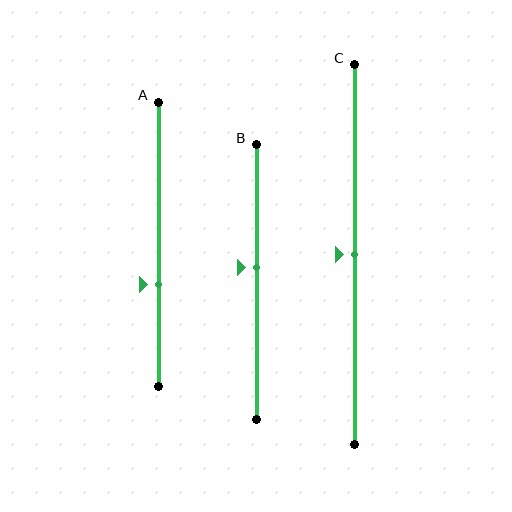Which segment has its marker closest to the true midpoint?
Segment C has its marker closest to the true midpoint.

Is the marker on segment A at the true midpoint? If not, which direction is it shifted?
No, the marker on segment A is shifted downward by about 14% of the segment length.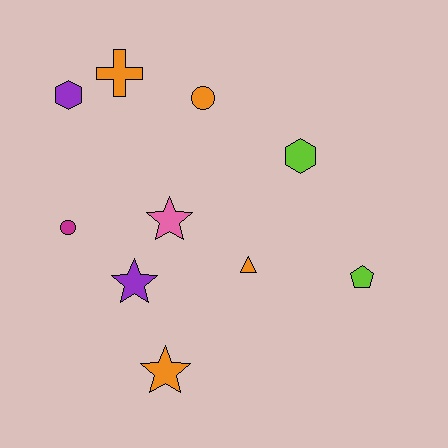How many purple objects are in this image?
There are 2 purple objects.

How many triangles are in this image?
There is 1 triangle.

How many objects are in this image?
There are 10 objects.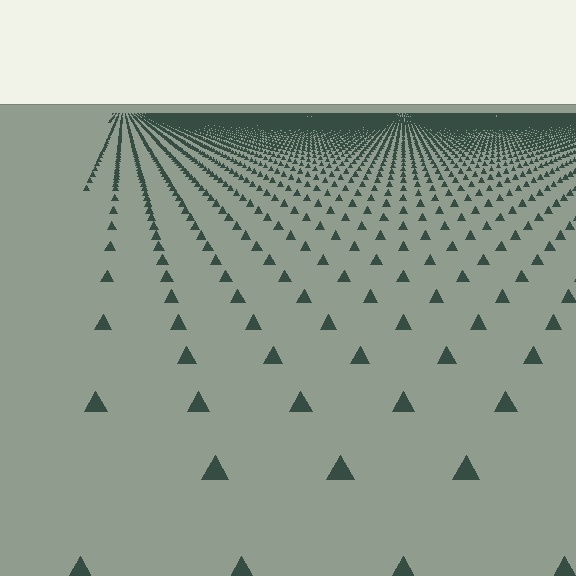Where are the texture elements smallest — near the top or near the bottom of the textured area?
Near the top.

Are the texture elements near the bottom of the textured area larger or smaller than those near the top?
Larger. Near the bottom, elements are closer to the viewer and appear at a bigger on-screen size.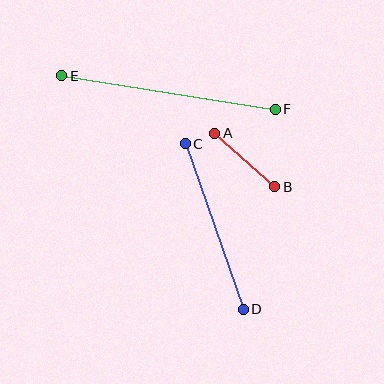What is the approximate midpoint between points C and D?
The midpoint is at approximately (214, 226) pixels.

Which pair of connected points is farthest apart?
Points E and F are farthest apart.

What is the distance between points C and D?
The distance is approximately 175 pixels.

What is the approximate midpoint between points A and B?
The midpoint is at approximately (245, 160) pixels.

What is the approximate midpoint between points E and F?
The midpoint is at approximately (168, 92) pixels.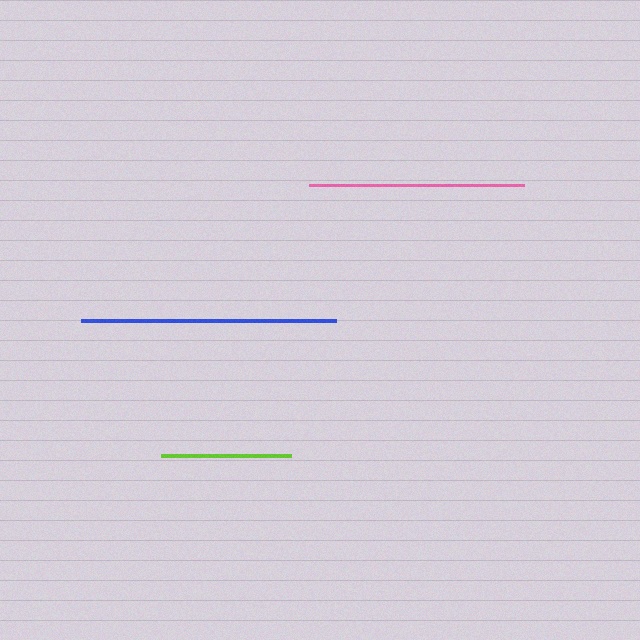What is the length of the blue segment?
The blue segment is approximately 255 pixels long.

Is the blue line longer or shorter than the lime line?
The blue line is longer than the lime line.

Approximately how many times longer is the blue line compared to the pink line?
The blue line is approximately 1.2 times the length of the pink line.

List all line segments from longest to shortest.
From longest to shortest: blue, pink, lime.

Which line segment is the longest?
The blue line is the longest at approximately 255 pixels.